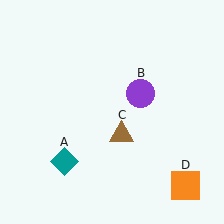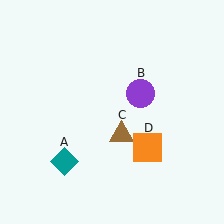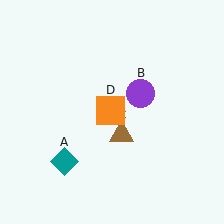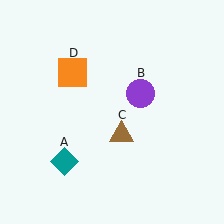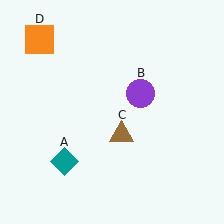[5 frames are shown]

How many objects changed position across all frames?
1 object changed position: orange square (object D).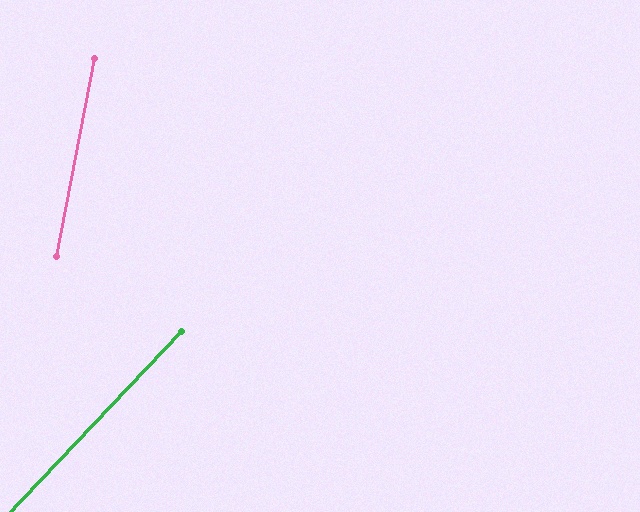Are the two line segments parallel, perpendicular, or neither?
Neither parallel nor perpendicular — they differ by about 33°.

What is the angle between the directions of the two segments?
Approximately 33 degrees.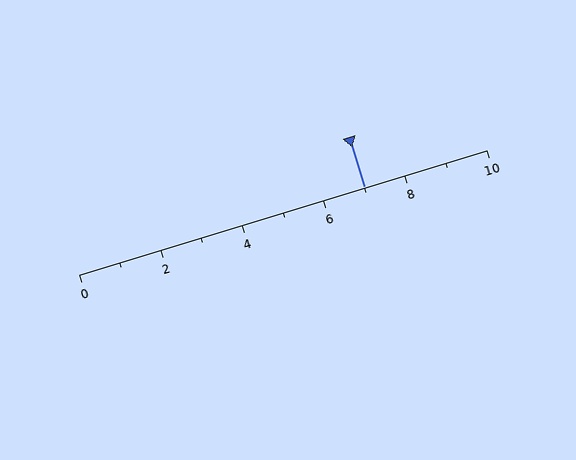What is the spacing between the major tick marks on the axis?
The major ticks are spaced 2 apart.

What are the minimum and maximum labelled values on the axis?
The axis runs from 0 to 10.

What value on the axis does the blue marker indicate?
The marker indicates approximately 7.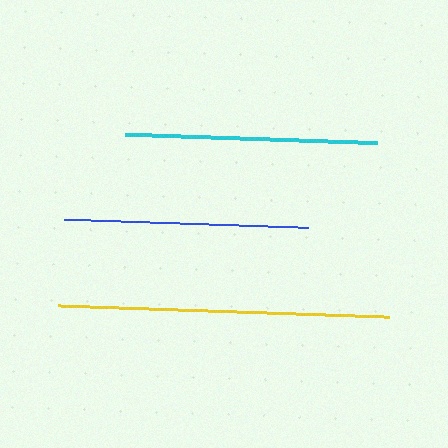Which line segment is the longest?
The yellow line is the longest at approximately 331 pixels.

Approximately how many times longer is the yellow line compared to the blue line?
The yellow line is approximately 1.4 times the length of the blue line.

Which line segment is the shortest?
The blue line is the shortest at approximately 244 pixels.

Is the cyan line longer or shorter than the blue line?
The cyan line is longer than the blue line.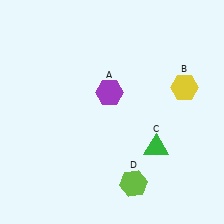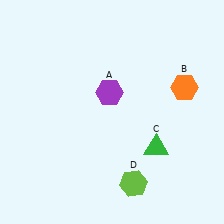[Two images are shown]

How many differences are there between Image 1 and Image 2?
There is 1 difference between the two images.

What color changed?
The hexagon (B) changed from yellow in Image 1 to orange in Image 2.